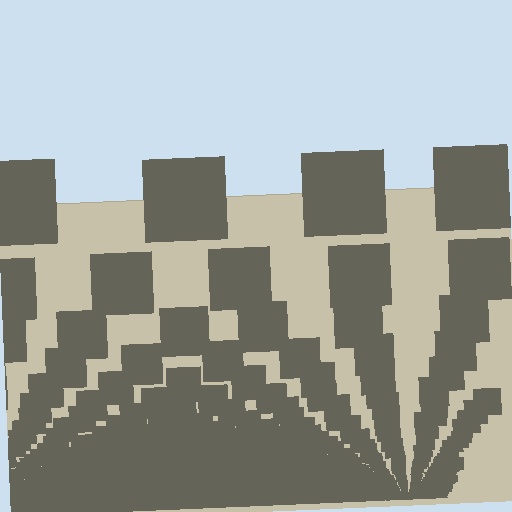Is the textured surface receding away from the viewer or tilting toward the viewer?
The surface appears to tilt toward the viewer. Texture elements get larger and sparser toward the top.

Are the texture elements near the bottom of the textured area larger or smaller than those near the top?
Smaller. The gradient is inverted — elements near the bottom are smaller and denser.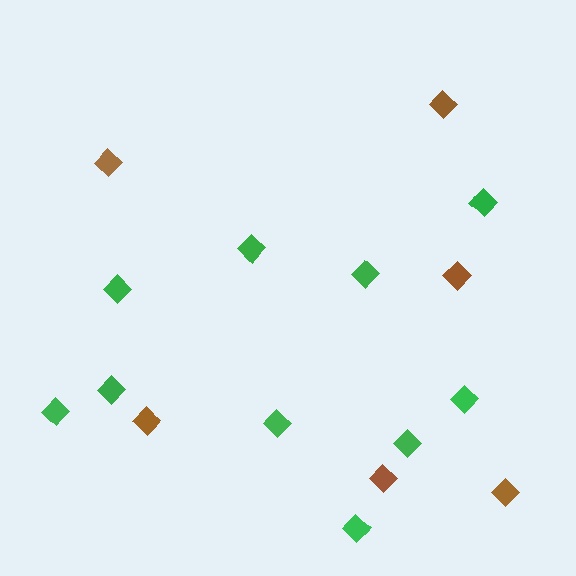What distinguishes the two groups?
There are 2 groups: one group of brown diamonds (6) and one group of green diamonds (10).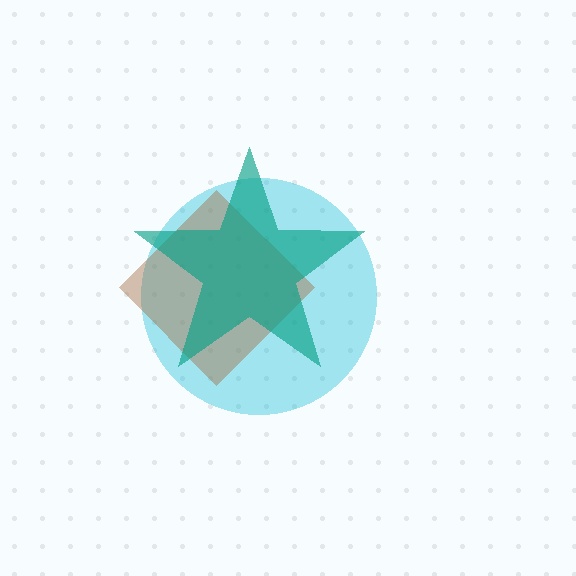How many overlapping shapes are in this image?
There are 3 overlapping shapes in the image.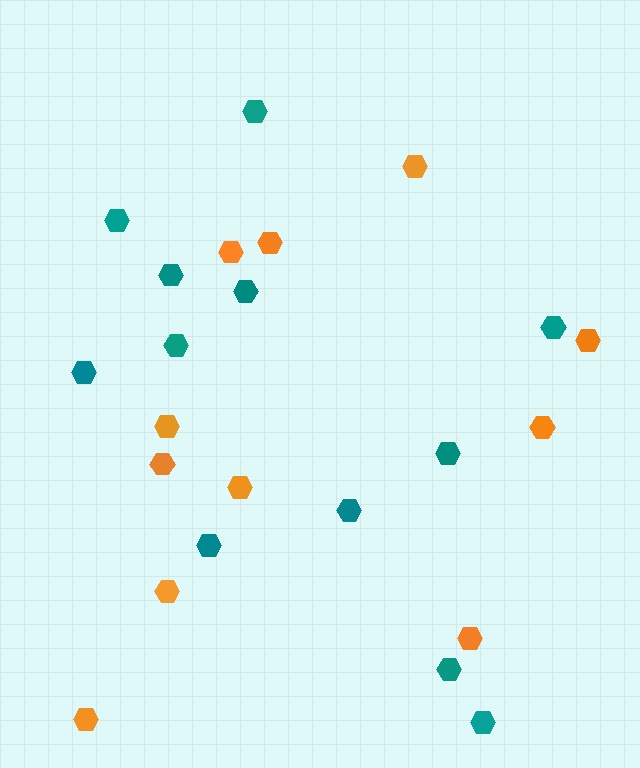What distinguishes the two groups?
There are 2 groups: one group of teal hexagons (12) and one group of orange hexagons (11).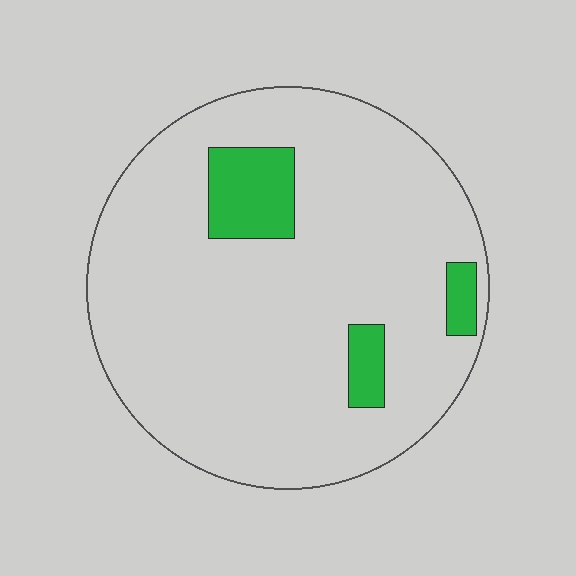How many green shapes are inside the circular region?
3.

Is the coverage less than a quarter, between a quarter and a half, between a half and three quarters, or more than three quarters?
Less than a quarter.